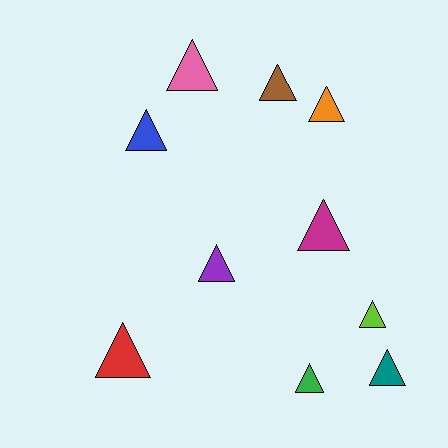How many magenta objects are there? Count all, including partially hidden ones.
There is 1 magenta object.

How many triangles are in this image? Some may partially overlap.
There are 10 triangles.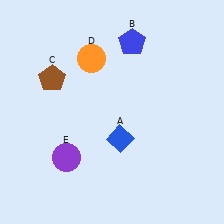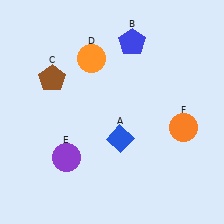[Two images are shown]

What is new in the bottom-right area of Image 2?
An orange circle (F) was added in the bottom-right area of Image 2.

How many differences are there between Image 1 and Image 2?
There is 1 difference between the two images.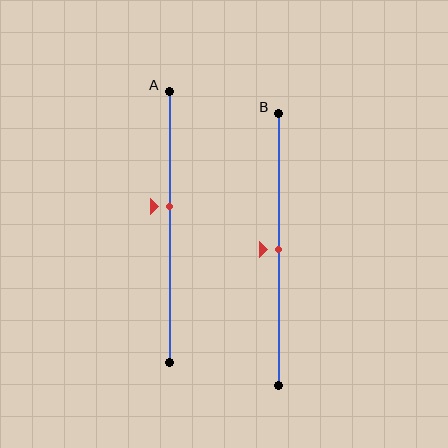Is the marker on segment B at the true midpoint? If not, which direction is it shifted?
Yes, the marker on segment B is at the true midpoint.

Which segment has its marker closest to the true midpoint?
Segment B has its marker closest to the true midpoint.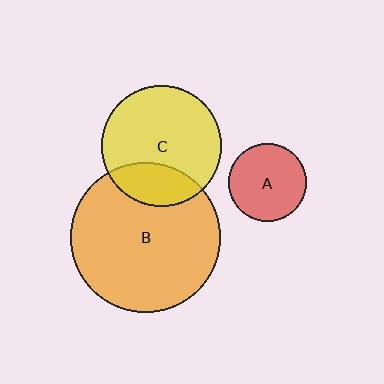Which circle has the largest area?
Circle B (orange).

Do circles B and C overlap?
Yes.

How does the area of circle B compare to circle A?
Approximately 3.7 times.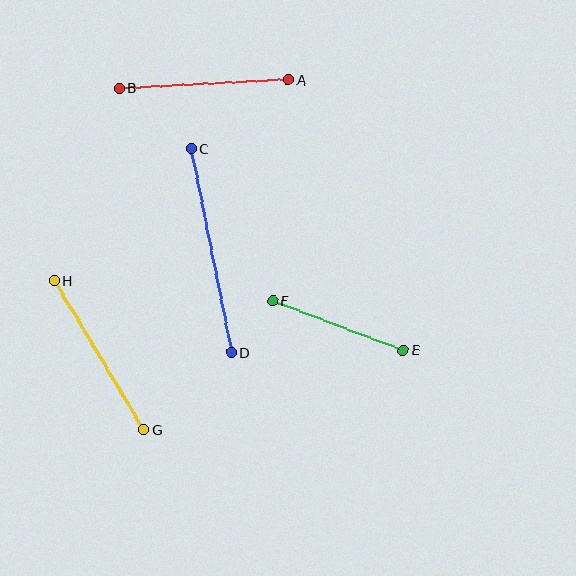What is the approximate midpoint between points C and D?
The midpoint is at approximately (211, 251) pixels.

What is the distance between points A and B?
The distance is approximately 169 pixels.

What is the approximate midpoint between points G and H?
The midpoint is at approximately (99, 355) pixels.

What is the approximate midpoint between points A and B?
The midpoint is at approximately (204, 84) pixels.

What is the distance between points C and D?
The distance is approximately 208 pixels.